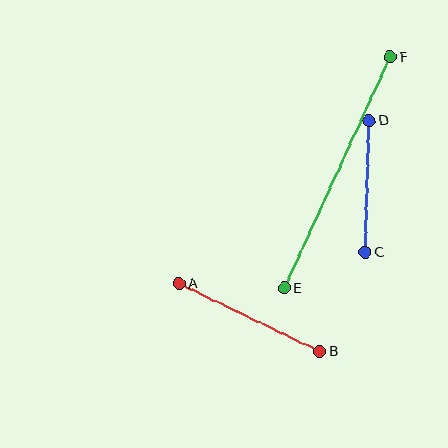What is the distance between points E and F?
The distance is approximately 254 pixels.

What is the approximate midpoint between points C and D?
The midpoint is at approximately (367, 186) pixels.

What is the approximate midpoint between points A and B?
The midpoint is at approximately (249, 318) pixels.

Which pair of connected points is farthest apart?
Points E and F are farthest apart.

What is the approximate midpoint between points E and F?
The midpoint is at approximately (337, 173) pixels.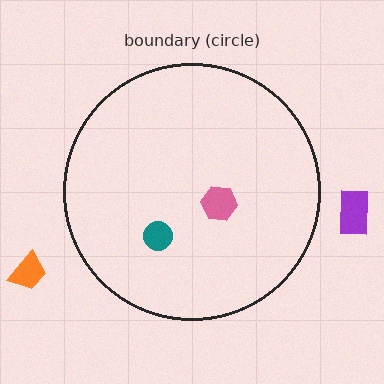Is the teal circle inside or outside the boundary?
Inside.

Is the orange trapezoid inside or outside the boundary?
Outside.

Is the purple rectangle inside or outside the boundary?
Outside.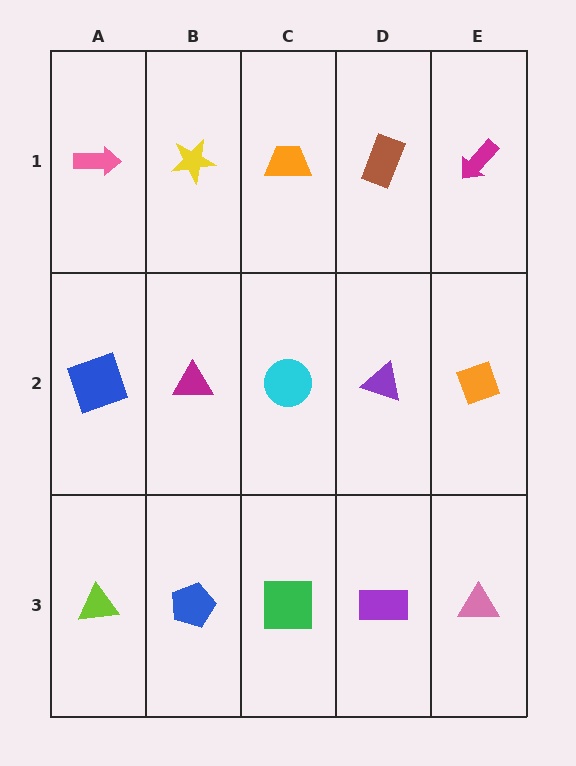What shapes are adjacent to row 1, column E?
An orange diamond (row 2, column E), a brown rectangle (row 1, column D).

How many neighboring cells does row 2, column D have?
4.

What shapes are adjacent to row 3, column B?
A magenta triangle (row 2, column B), a lime triangle (row 3, column A), a green square (row 3, column C).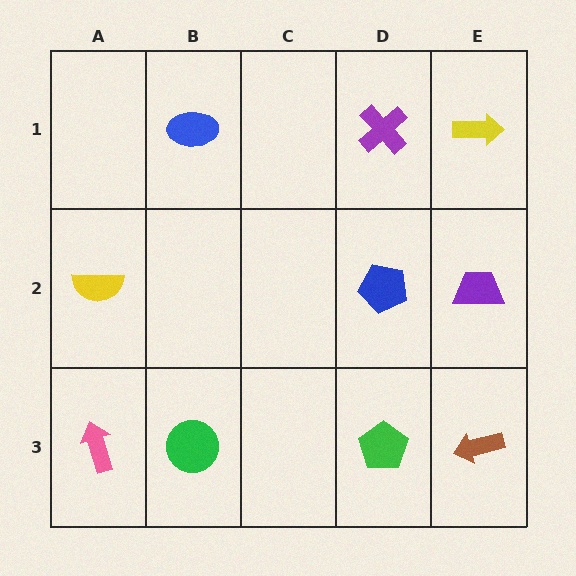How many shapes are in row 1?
3 shapes.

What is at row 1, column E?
A yellow arrow.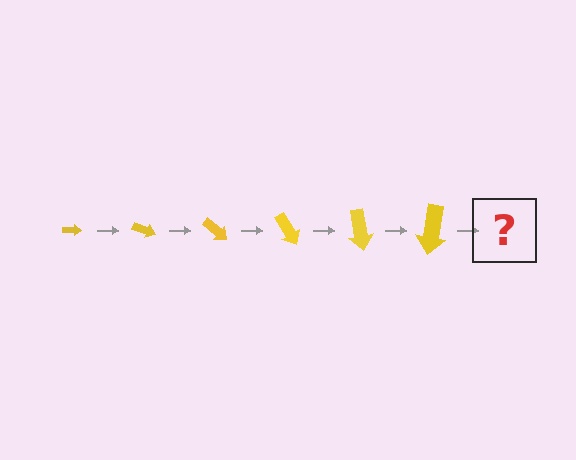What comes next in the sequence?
The next element should be an arrow, larger than the previous one and rotated 120 degrees from the start.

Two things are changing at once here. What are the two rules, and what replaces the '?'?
The two rules are that the arrow grows larger each step and it rotates 20 degrees each step. The '?' should be an arrow, larger than the previous one and rotated 120 degrees from the start.